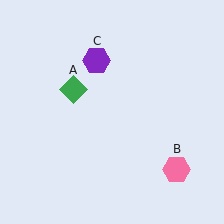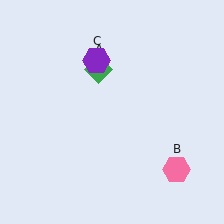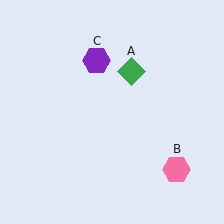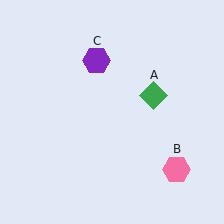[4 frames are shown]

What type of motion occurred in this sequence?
The green diamond (object A) rotated clockwise around the center of the scene.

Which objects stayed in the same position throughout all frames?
Pink hexagon (object B) and purple hexagon (object C) remained stationary.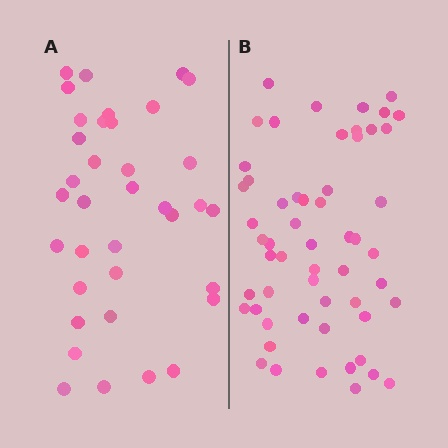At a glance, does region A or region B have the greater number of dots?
Region B (the right region) has more dots.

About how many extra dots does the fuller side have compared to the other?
Region B has approximately 20 more dots than region A.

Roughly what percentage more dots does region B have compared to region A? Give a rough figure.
About 55% more.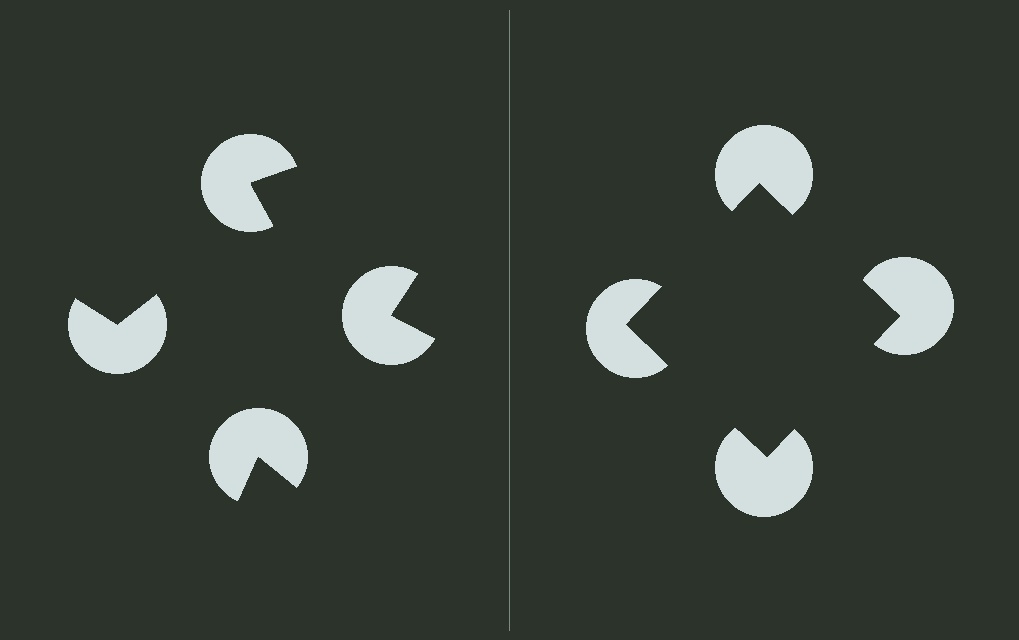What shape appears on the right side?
An illusory square.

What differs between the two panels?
The pac-man discs are positioned identically on both sides; only the wedge orientations differ. On the right they align to a square; on the left they are misaligned.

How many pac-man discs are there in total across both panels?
8 — 4 on each side.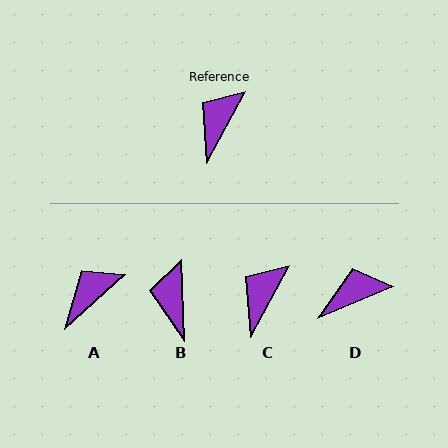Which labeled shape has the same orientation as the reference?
C.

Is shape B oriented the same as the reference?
No, it is off by about 30 degrees.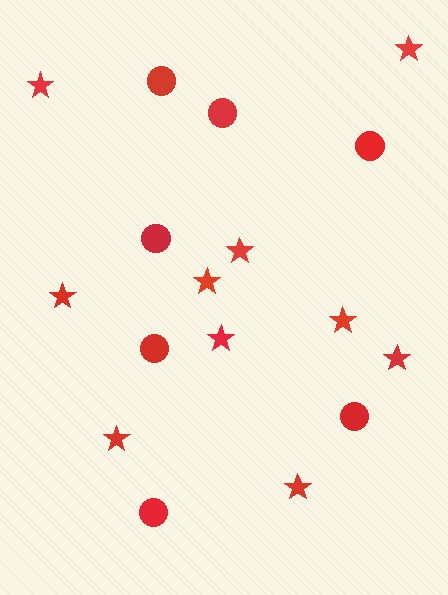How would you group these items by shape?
There are 2 groups: one group of circles (7) and one group of stars (10).